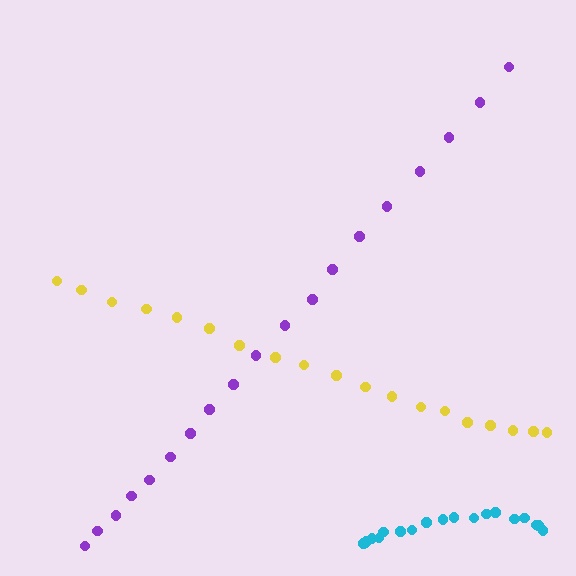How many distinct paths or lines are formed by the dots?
There are 3 distinct paths.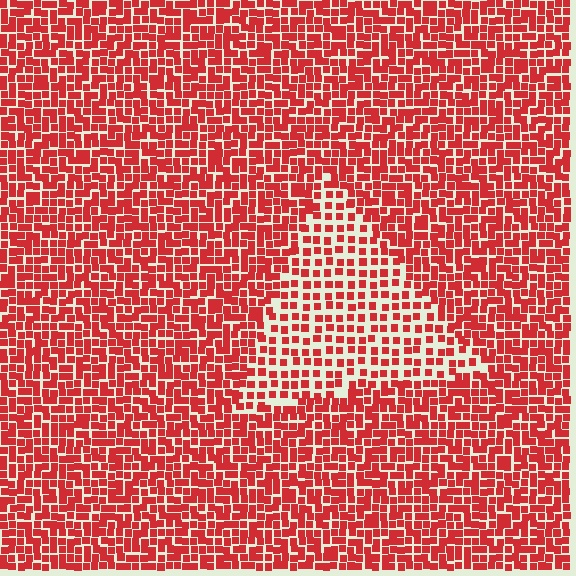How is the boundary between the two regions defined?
The boundary is defined by a change in element density (approximately 1.8x ratio). All elements are the same color, size, and shape.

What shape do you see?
I see a triangle.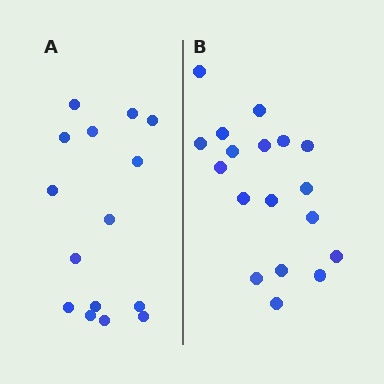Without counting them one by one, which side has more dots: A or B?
Region B (the right region) has more dots.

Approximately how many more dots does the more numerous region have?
Region B has just a few more — roughly 2 or 3 more dots than region A.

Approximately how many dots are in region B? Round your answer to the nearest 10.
About 20 dots. (The exact count is 18, which rounds to 20.)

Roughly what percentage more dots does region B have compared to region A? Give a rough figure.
About 20% more.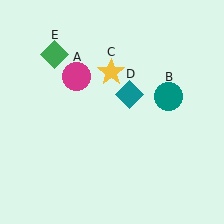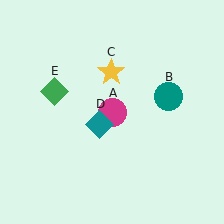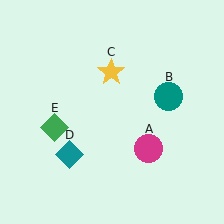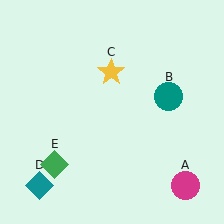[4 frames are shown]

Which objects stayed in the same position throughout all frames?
Teal circle (object B) and yellow star (object C) remained stationary.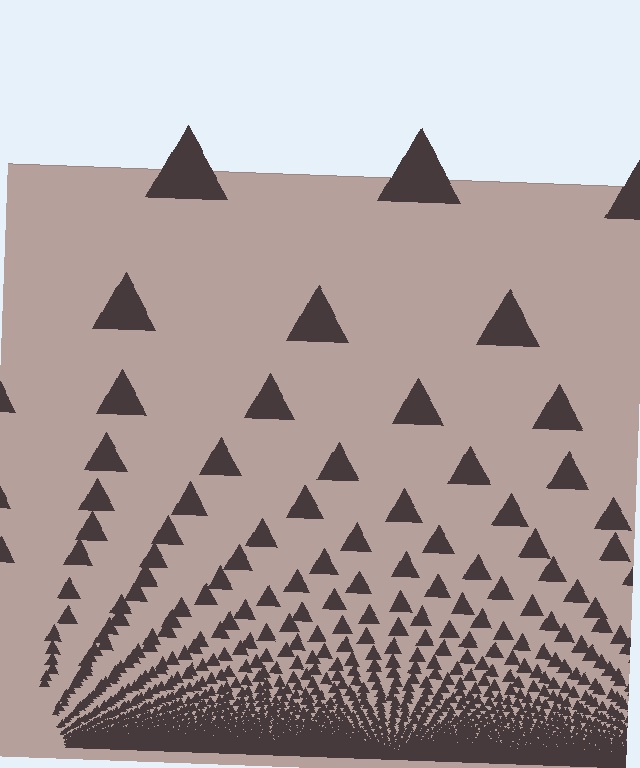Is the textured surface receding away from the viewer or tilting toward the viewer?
The surface appears to tilt toward the viewer. Texture elements get larger and sparser toward the top.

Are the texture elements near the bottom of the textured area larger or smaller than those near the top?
Smaller. The gradient is inverted — elements near the bottom are smaller and denser.